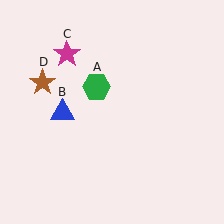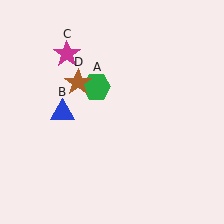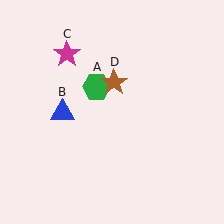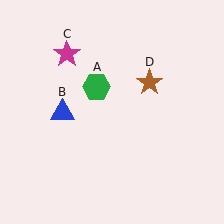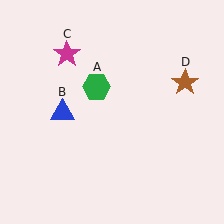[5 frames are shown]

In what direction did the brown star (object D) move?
The brown star (object D) moved right.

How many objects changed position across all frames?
1 object changed position: brown star (object D).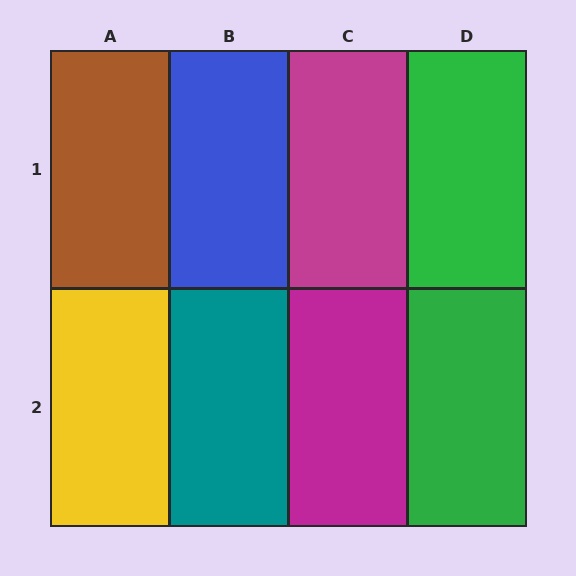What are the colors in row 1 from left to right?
Brown, blue, magenta, green.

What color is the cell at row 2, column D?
Green.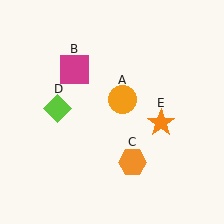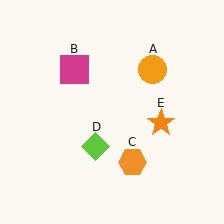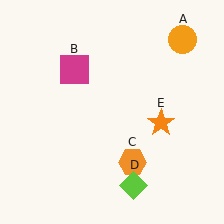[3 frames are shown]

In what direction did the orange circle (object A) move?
The orange circle (object A) moved up and to the right.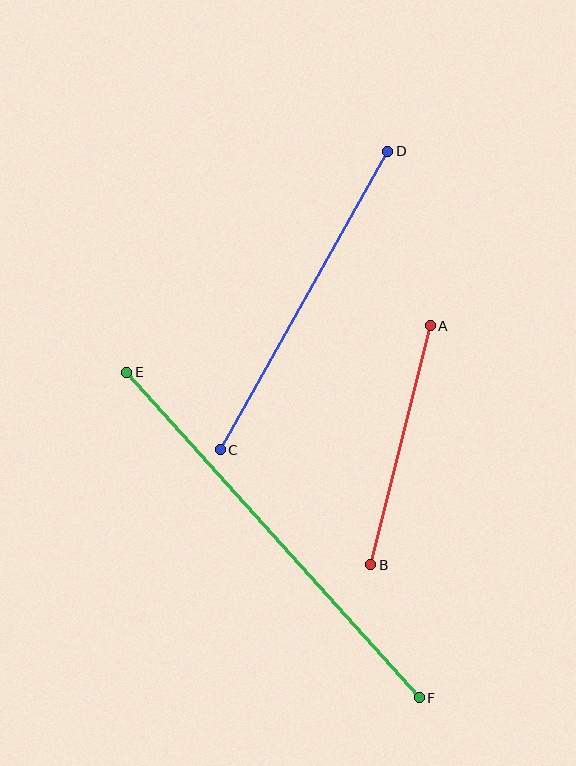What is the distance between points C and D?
The distance is approximately 342 pixels.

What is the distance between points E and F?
The distance is approximately 437 pixels.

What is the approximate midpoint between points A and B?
The midpoint is at approximately (400, 445) pixels.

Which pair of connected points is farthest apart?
Points E and F are farthest apart.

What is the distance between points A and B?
The distance is approximately 246 pixels.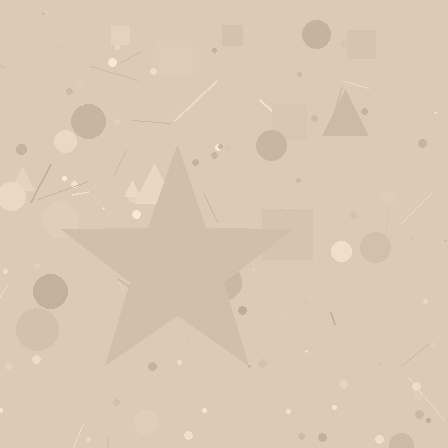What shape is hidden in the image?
A star is hidden in the image.